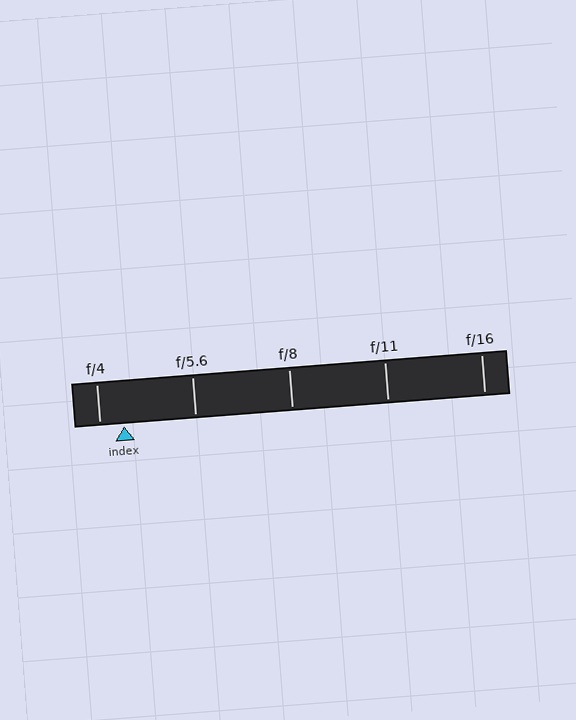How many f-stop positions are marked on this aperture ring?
There are 5 f-stop positions marked.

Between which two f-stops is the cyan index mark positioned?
The index mark is between f/4 and f/5.6.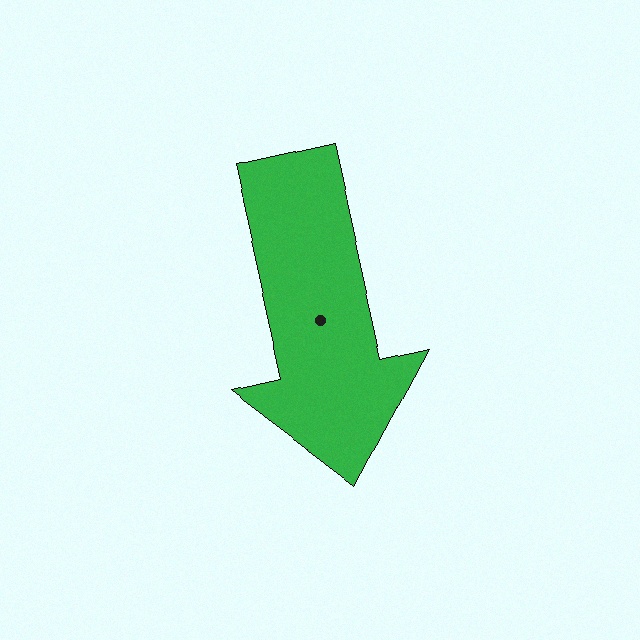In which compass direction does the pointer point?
South.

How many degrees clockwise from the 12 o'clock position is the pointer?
Approximately 167 degrees.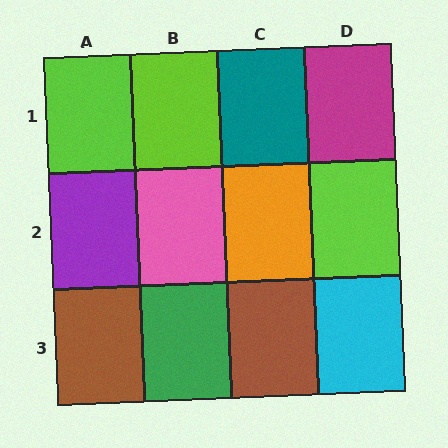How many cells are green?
1 cell is green.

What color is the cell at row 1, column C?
Teal.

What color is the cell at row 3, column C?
Brown.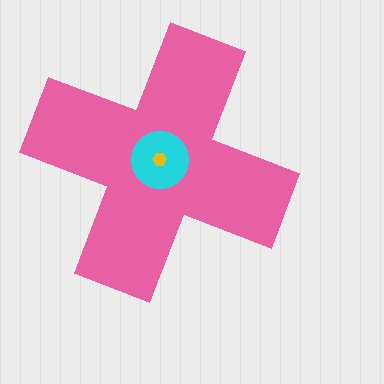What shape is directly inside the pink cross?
The cyan circle.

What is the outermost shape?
The pink cross.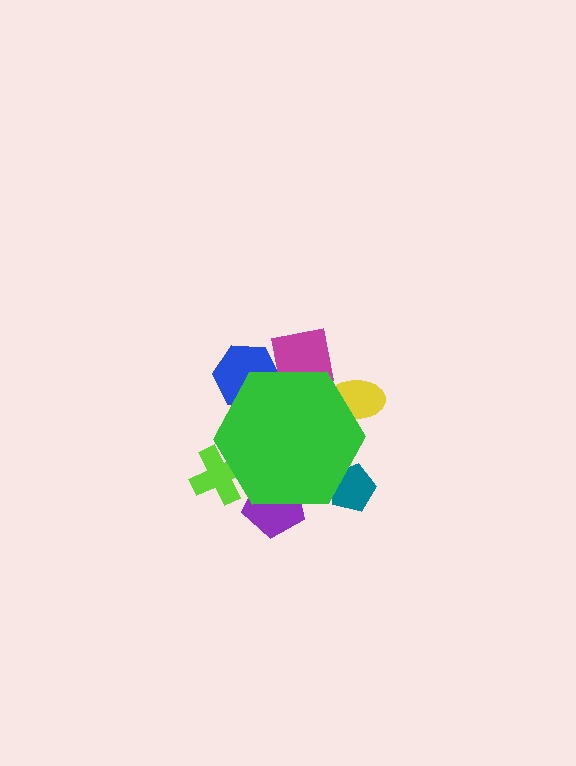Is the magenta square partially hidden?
Yes, the magenta square is partially hidden behind the green hexagon.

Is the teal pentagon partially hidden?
Yes, the teal pentagon is partially hidden behind the green hexagon.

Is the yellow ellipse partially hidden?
Yes, the yellow ellipse is partially hidden behind the green hexagon.